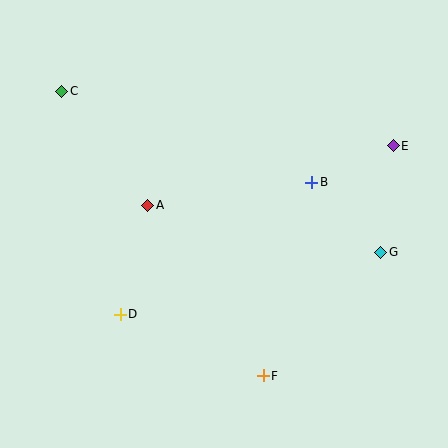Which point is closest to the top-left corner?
Point C is closest to the top-left corner.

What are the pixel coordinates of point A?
Point A is at (148, 205).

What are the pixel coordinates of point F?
Point F is at (263, 376).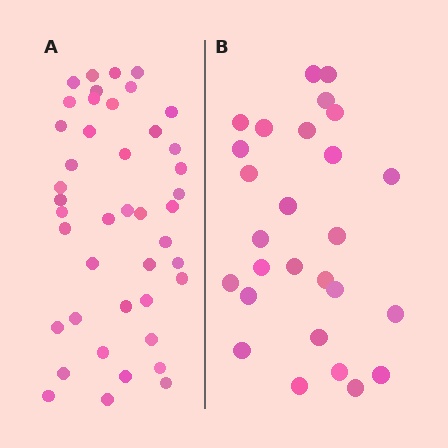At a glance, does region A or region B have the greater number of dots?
Region A (the left region) has more dots.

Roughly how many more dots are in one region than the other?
Region A has approximately 15 more dots than region B.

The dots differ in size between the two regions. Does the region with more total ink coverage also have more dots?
No. Region B has more total ink coverage because its dots are larger, but region A actually contains more individual dots. Total area can be misleading — the number of items is what matters here.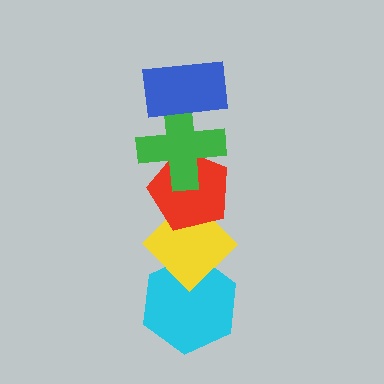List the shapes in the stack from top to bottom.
From top to bottom: the blue rectangle, the green cross, the red pentagon, the yellow diamond, the cyan hexagon.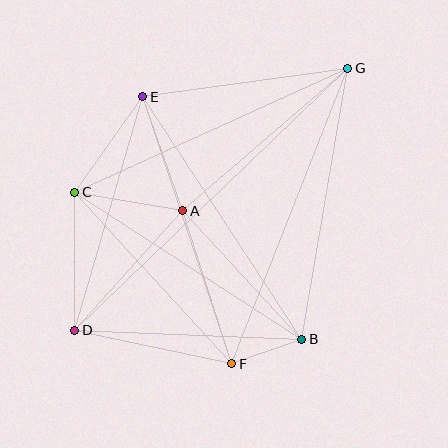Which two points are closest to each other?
Points B and F are closest to each other.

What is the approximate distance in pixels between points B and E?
The distance between B and E is approximately 290 pixels.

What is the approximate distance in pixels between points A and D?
The distance between A and D is approximately 161 pixels.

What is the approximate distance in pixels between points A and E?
The distance between A and E is approximately 121 pixels.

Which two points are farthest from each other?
Points D and G are farthest from each other.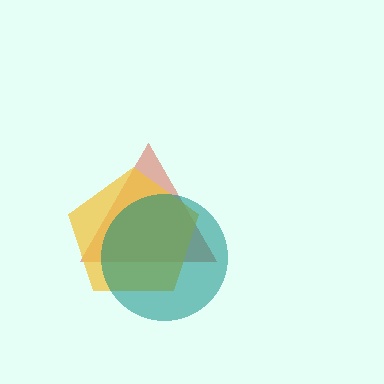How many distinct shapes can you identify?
There are 3 distinct shapes: a red triangle, a yellow pentagon, a teal circle.